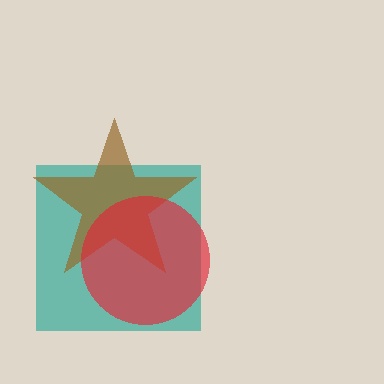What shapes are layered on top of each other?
The layered shapes are: a teal square, a brown star, a red circle.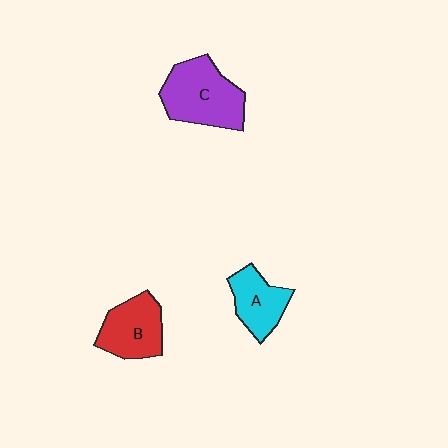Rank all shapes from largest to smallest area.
From largest to smallest: C (purple), B (red), A (cyan).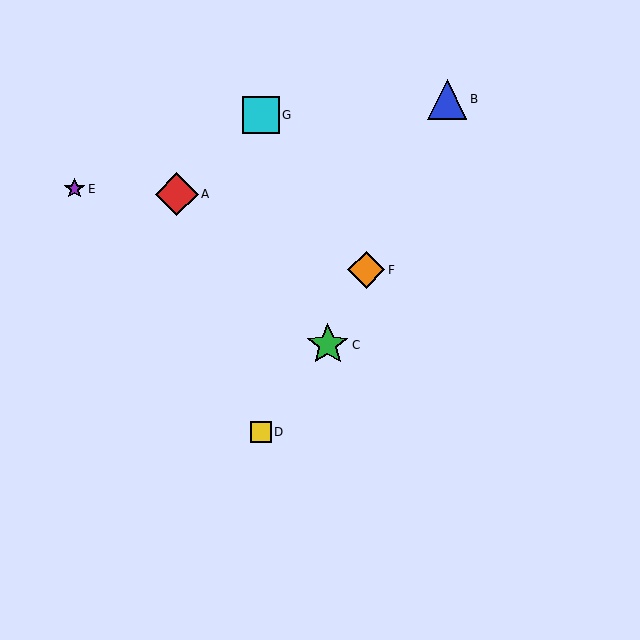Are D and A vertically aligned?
No, D is at x≈261 and A is at x≈177.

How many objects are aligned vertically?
2 objects (D, G) are aligned vertically.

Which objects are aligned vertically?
Objects D, G are aligned vertically.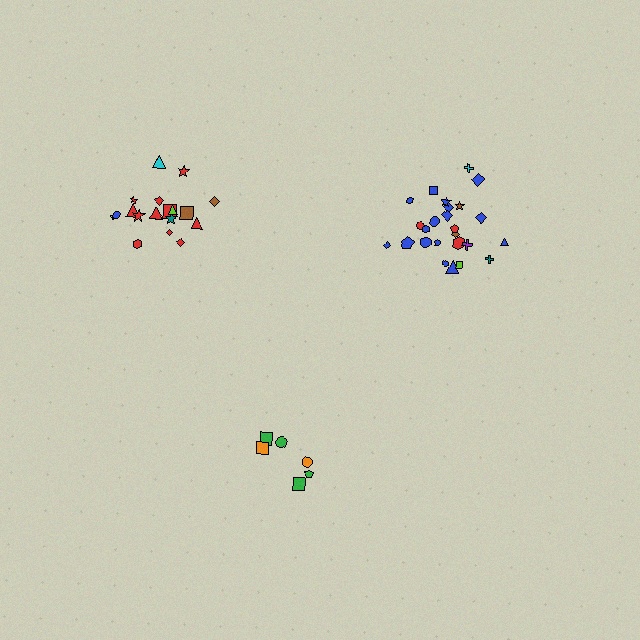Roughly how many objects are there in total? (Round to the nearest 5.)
Roughly 50 objects in total.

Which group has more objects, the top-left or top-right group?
The top-right group.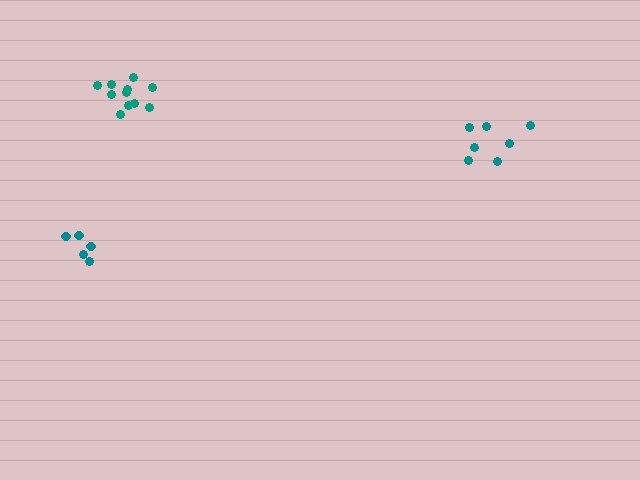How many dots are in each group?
Group 1: 5 dots, Group 2: 7 dots, Group 3: 11 dots (23 total).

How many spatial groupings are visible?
There are 3 spatial groupings.